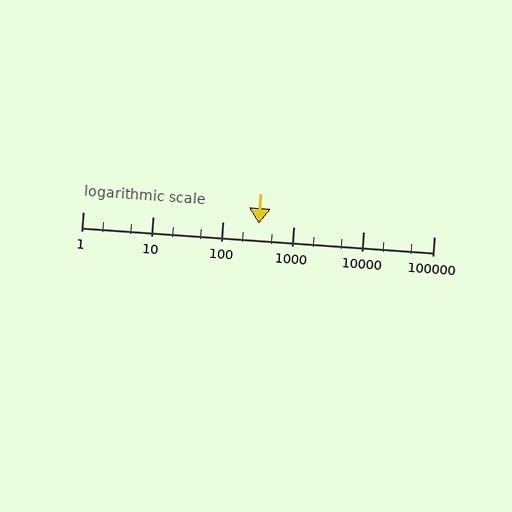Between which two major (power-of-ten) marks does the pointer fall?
The pointer is between 100 and 1000.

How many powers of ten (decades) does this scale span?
The scale spans 5 decades, from 1 to 100000.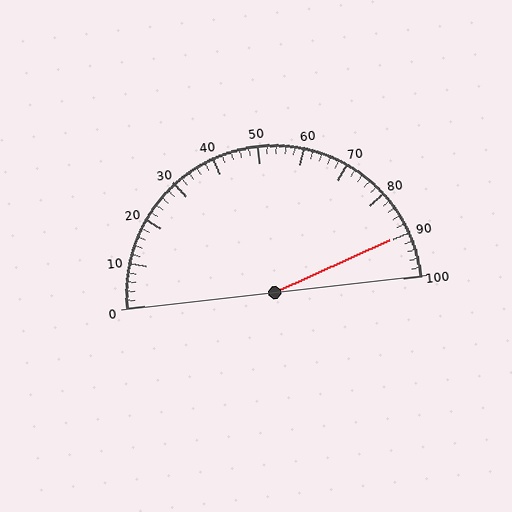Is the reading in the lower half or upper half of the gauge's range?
The reading is in the upper half of the range (0 to 100).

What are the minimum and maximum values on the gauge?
The gauge ranges from 0 to 100.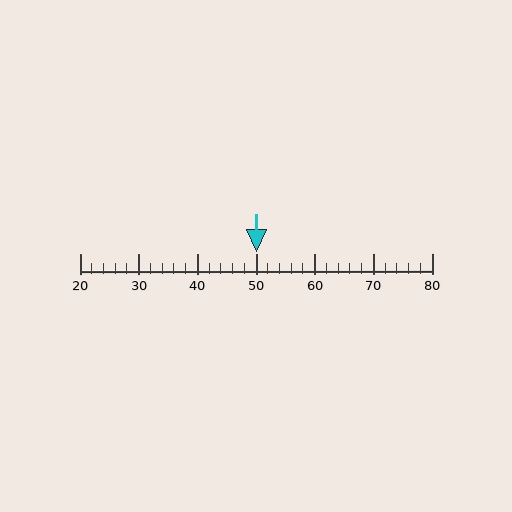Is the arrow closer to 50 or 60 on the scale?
The arrow is closer to 50.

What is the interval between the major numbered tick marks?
The major tick marks are spaced 10 units apart.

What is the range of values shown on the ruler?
The ruler shows values from 20 to 80.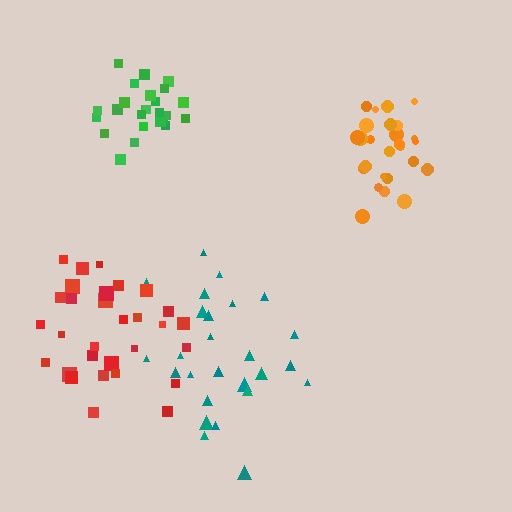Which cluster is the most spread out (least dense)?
Teal.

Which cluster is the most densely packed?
Green.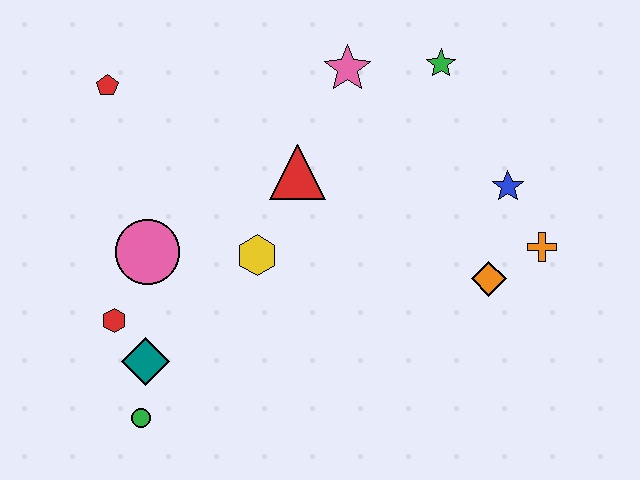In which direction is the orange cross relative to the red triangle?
The orange cross is to the right of the red triangle.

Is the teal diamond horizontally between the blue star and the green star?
No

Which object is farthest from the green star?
The green circle is farthest from the green star.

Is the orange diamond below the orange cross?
Yes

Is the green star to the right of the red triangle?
Yes